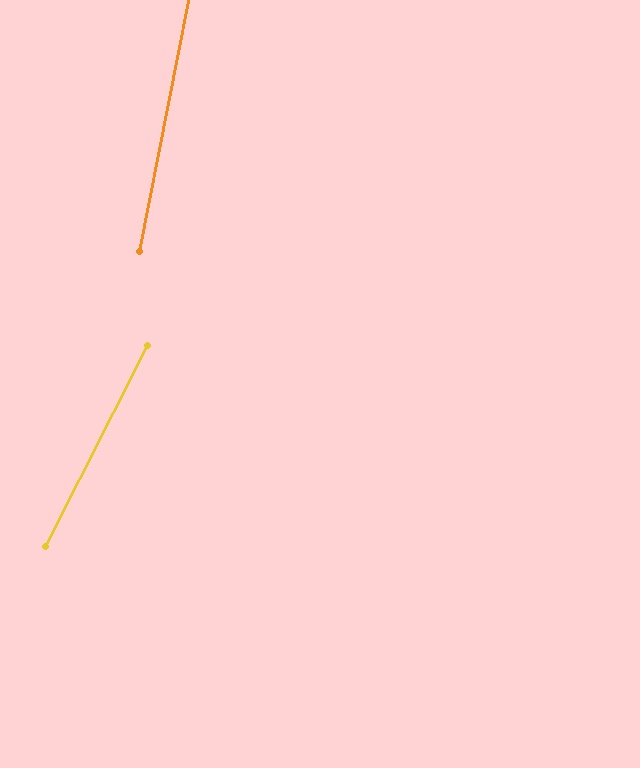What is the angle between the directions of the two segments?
Approximately 16 degrees.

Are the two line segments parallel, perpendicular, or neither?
Neither parallel nor perpendicular — they differ by about 16°.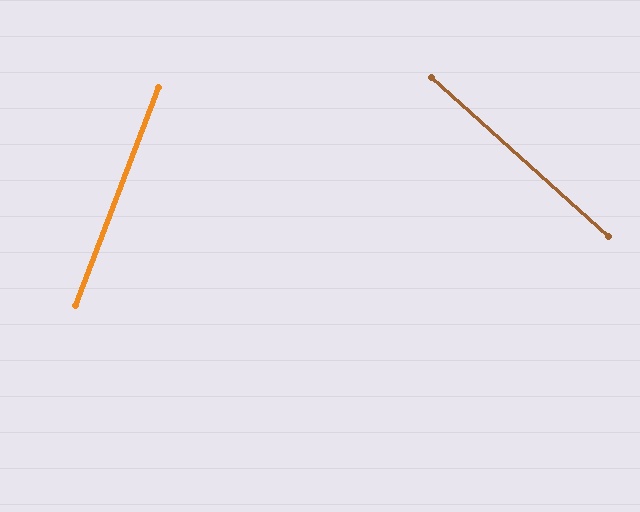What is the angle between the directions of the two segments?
Approximately 69 degrees.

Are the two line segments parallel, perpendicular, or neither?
Neither parallel nor perpendicular — they differ by about 69°.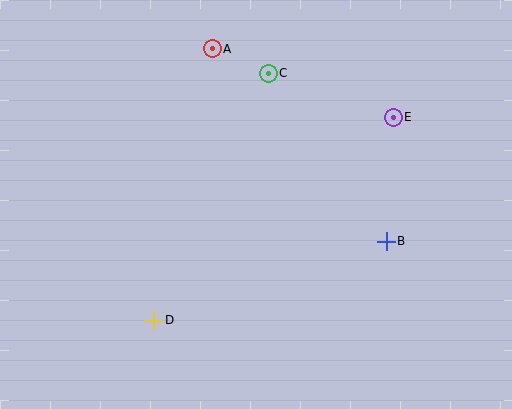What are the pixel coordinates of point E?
Point E is at (393, 117).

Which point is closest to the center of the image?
Point C at (268, 73) is closest to the center.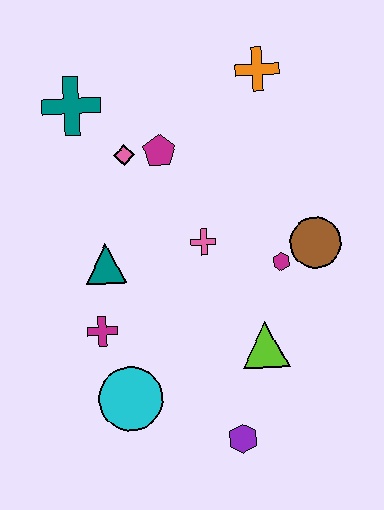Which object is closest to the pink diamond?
The magenta pentagon is closest to the pink diamond.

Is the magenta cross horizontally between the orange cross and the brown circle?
No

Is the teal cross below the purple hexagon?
No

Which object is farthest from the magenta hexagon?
The teal cross is farthest from the magenta hexagon.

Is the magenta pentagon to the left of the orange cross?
Yes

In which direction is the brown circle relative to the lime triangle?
The brown circle is above the lime triangle.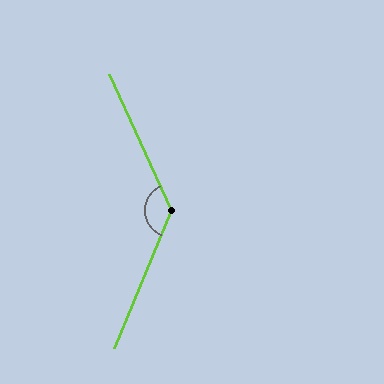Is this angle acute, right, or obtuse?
It is obtuse.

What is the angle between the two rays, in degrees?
Approximately 133 degrees.